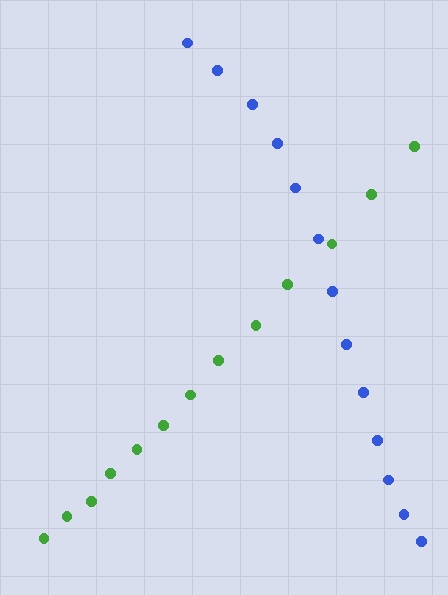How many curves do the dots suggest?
There are 2 distinct paths.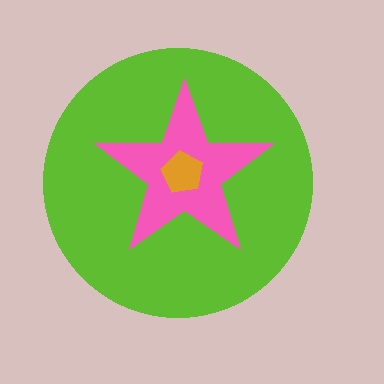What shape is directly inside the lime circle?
The pink star.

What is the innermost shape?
The orange pentagon.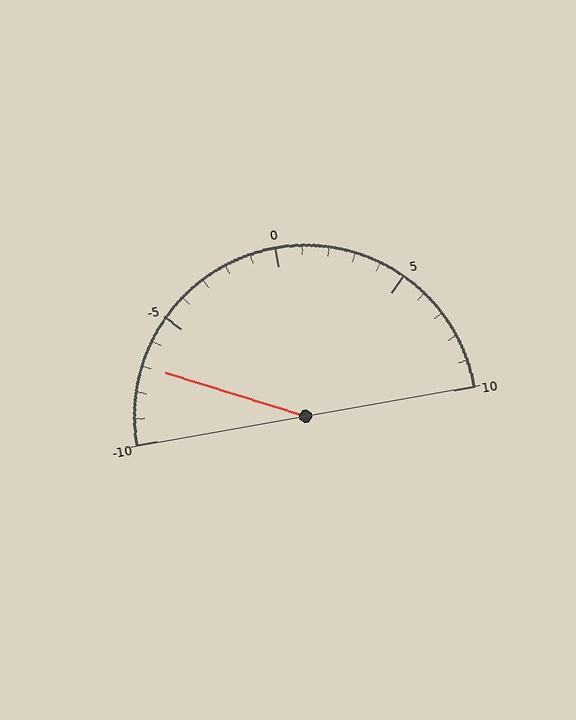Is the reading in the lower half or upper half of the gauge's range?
The reading is in the lower half of the range (-10 to 10).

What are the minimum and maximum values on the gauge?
The gauge ranges from -10 to 10.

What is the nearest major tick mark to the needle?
The nearest major tick mark is -5.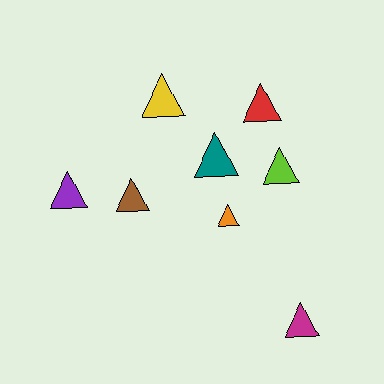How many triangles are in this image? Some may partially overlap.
There are 8 triangles.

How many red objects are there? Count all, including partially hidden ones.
There is 1 red object.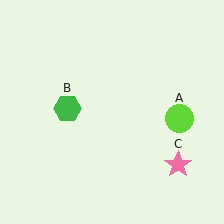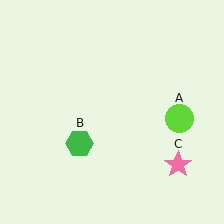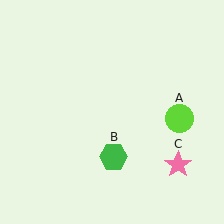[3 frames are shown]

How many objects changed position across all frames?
1 object changed position: green hexagon (object B).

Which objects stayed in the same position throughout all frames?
Lime circle (object A) and pink star (object C) remained stationary.